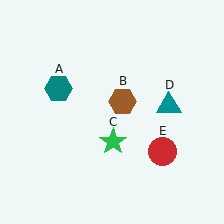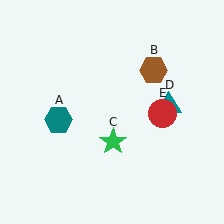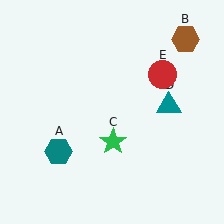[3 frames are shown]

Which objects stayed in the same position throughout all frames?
Green star (object C) and teal triangle (object D) remained stationary.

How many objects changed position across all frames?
3 objects changed position: teal hexagon (object A), brown hexagon (object B), red circle (object E).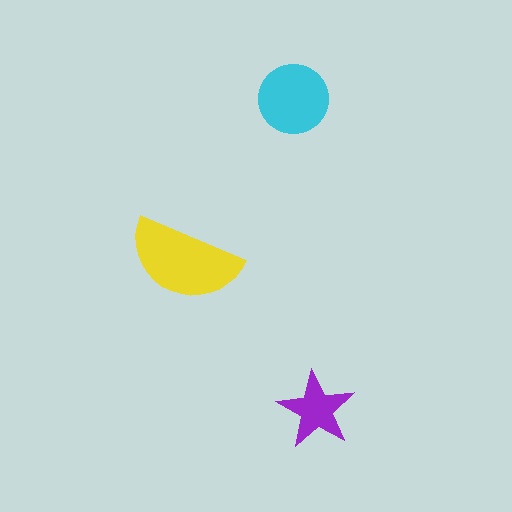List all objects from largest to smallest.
The yellow semicircle, the cyan circle, the purple star.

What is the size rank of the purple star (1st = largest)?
3rd.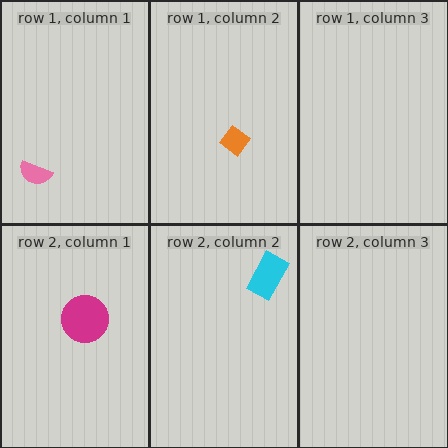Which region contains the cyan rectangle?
The row 2, column 2 region.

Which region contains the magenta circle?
The row 2, column 1 region.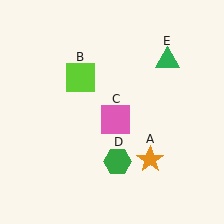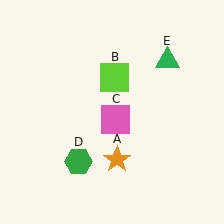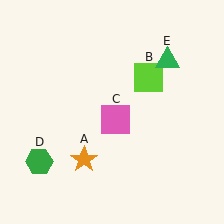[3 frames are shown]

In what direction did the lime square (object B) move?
The lime square (object B) moved right.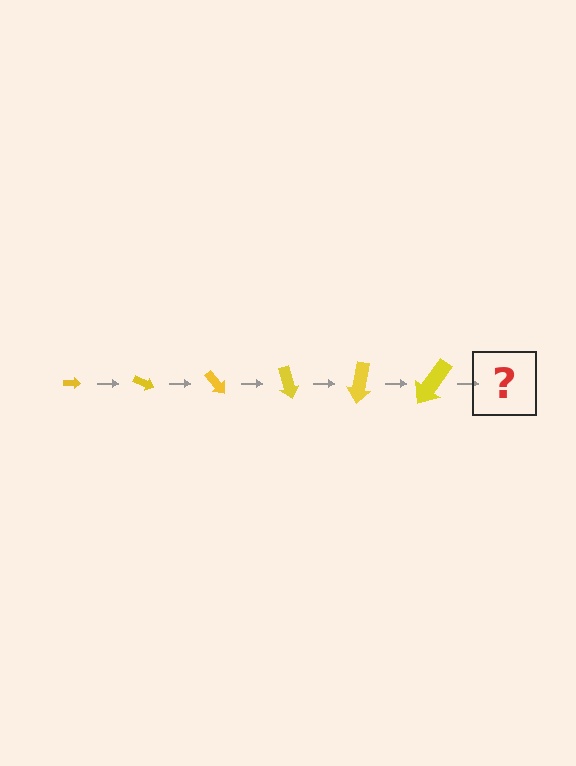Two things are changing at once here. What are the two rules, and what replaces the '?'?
The two rules are that the arrow grows larger each step and it rotates 25 degrees each step. The '?' should be an arrow, larger than the previous one and rotated 150 degrees from the start.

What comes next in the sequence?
The next element should be an arrow, larger than the previous one and rotated 150 degrees from the start.